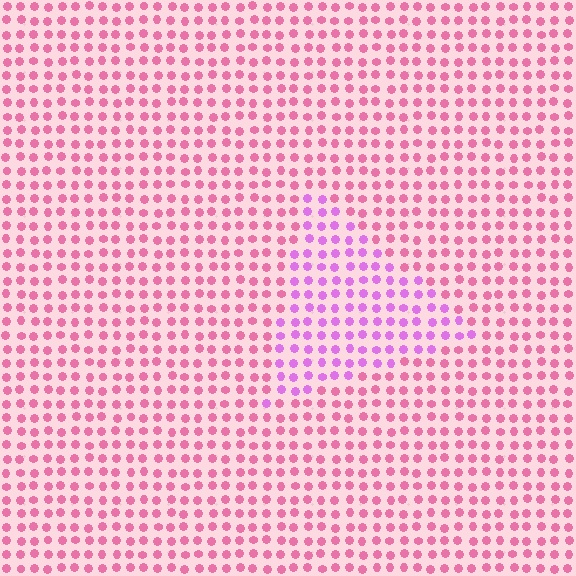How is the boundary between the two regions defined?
The boundary is defined purely by a slight shift in hue (about 37 degrees). Spacing, size, and orientation are identical on both sides.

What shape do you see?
I see a triangle.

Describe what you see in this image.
The image is filled with small pink elements in a uniform arrangement. A triangle-shaped region is visible where the elements are tinted to a slightly different hue, forming a subtle color boundary.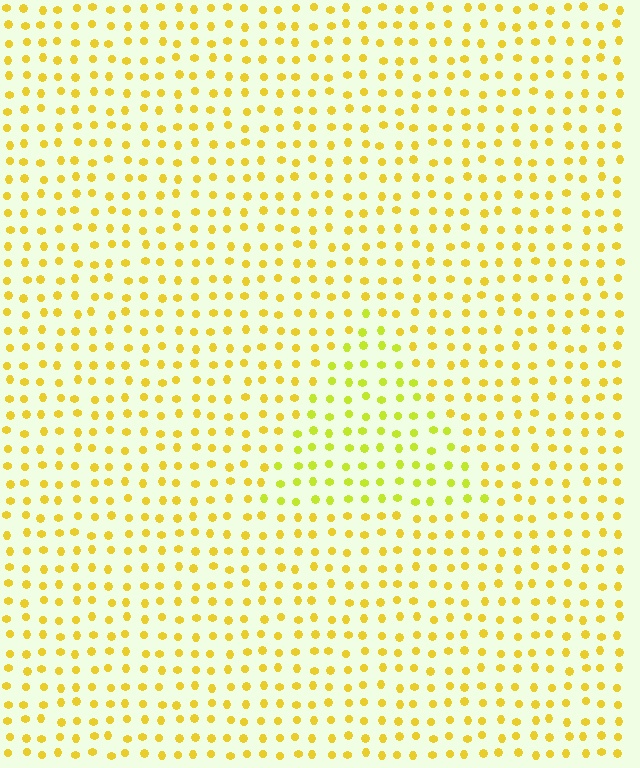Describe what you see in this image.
The image is filled with small yellow elements in a uniform arrangement. A triangle-shaped region is visible where the elements are tinted to a slightly different hue, forming a subtle color boundary.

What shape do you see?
I see a triangle.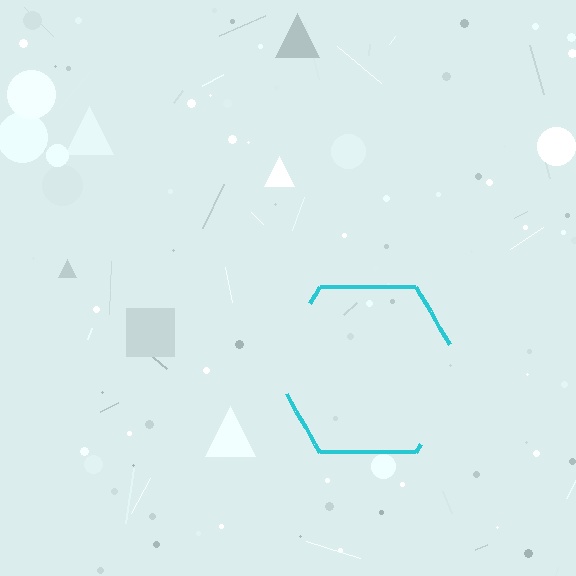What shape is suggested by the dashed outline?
The dashed outline suggests a hexagon.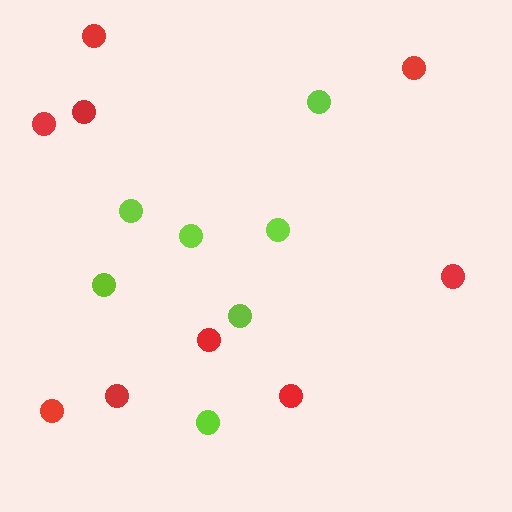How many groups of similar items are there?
There are 2 groups: one group of lime circles (7) and one group of red circles (9).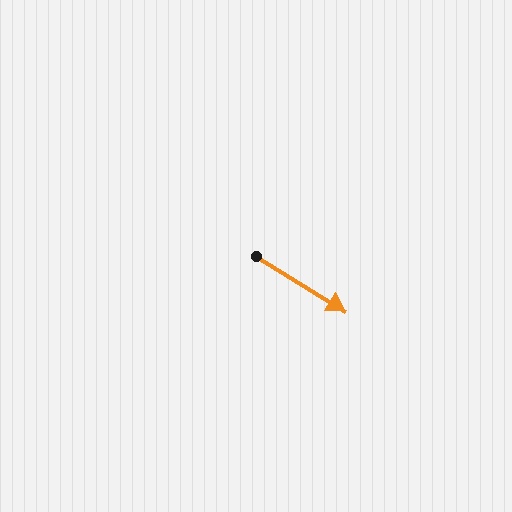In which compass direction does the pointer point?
Southeast.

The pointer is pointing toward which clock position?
Roughly 4 o'clock.